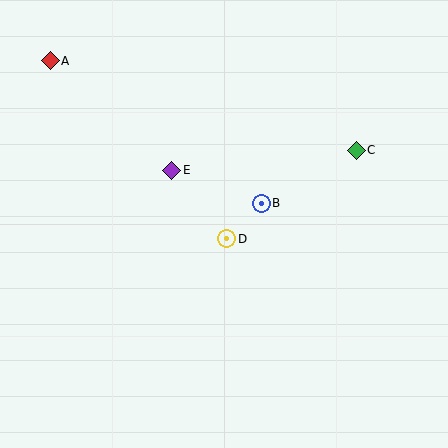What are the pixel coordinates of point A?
Point A is at (50, 61).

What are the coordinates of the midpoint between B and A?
The midpoint between B and A is at (156, 132).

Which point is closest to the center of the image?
Point D at (227, 239) is closest to the center.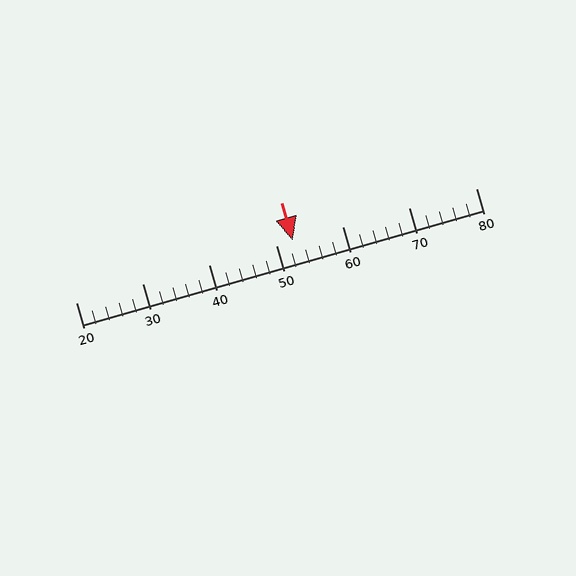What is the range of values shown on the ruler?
The ruler shows values from 20 to 80.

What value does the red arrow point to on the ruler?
The red arrow points to approximately 52.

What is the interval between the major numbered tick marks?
The major tick marks are spaced 10 units apart.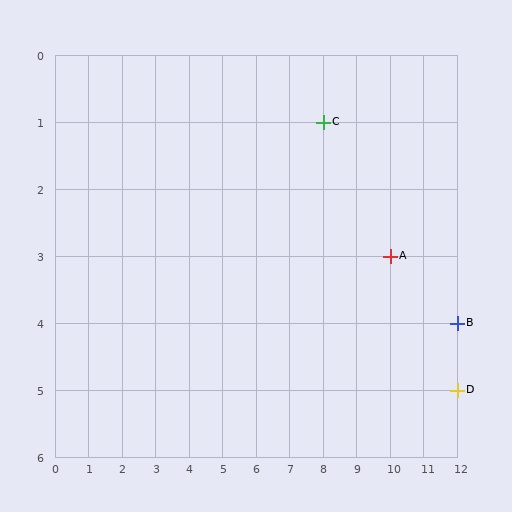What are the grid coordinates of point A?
Point A is at grid coordinates (10, 3).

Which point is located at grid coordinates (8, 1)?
Point C is at (8, 1).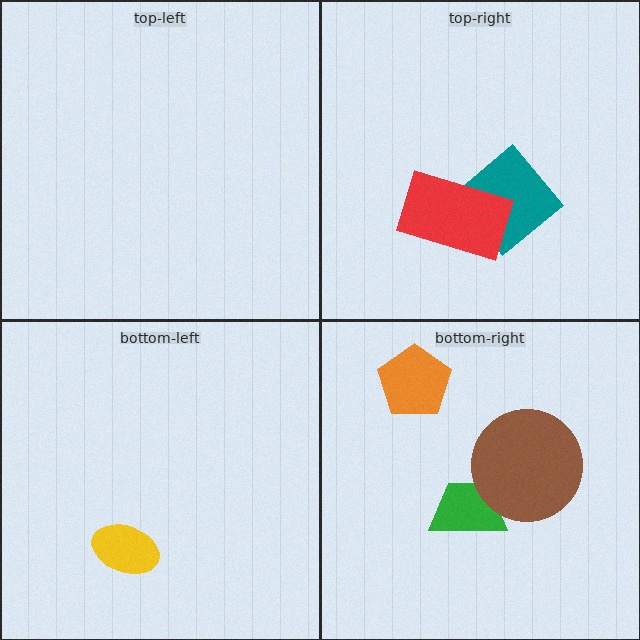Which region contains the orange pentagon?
The bottom-right region.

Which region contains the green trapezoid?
The bottom-right region.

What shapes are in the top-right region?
The teal diamond, the red rectangle.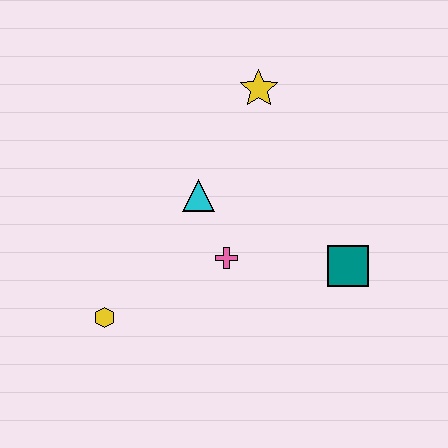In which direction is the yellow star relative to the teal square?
The yellow star is above the teal square.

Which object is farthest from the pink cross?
The yellow star is farthest from the pink cross.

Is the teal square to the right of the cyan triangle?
Yes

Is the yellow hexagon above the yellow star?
No